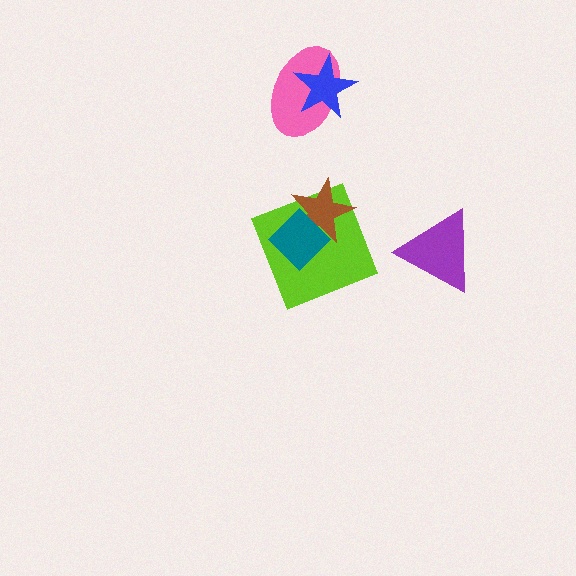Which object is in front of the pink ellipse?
The blue star is in front of the pink ellipse.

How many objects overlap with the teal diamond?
2 objects overlap with the teal diamond.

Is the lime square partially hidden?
Yes, it is partially covered by another shape.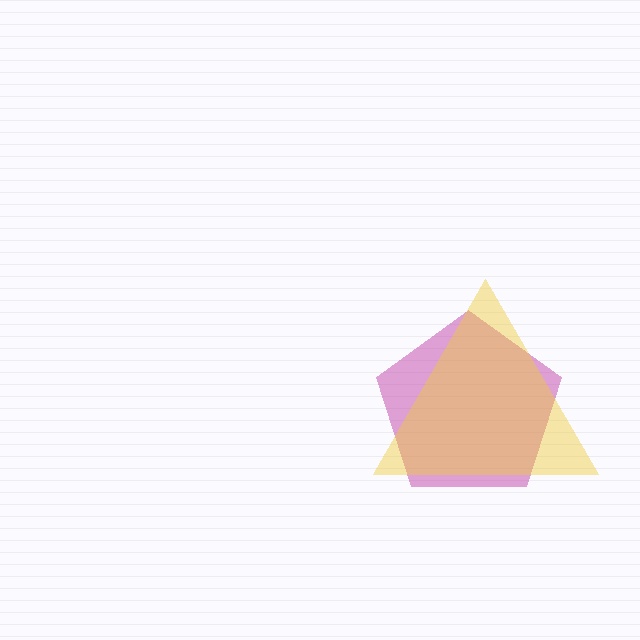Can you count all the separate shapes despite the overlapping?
Yes, there are 2 separate shapes.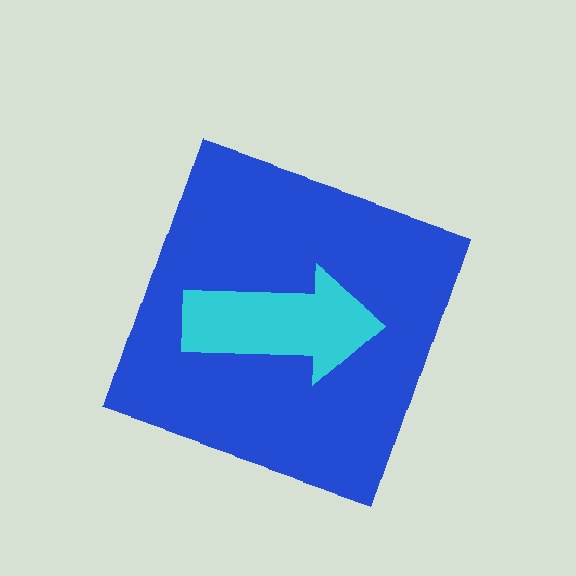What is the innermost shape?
The cyan arrow.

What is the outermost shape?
The blue diamond.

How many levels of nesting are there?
2.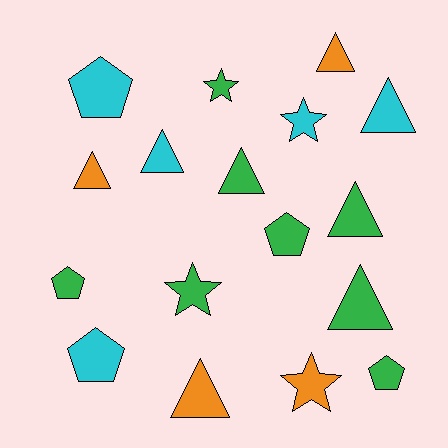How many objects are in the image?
There are 17 objects.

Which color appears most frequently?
Green, with 8 objects.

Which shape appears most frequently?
Triangle, with 8 objects.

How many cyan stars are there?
There is 1 cyan star.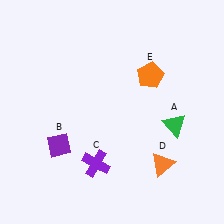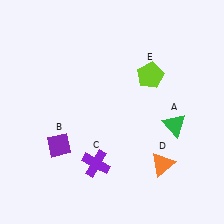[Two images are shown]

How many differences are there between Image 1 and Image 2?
There is 1 difference between the two images.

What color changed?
The pentagon (E) changed from orange in Image 1 to lime in Image 2.